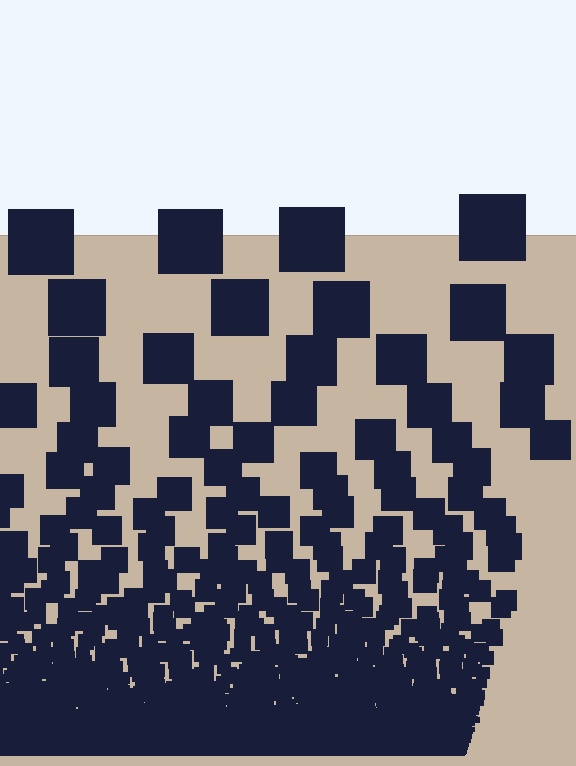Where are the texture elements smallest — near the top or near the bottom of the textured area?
Near the bottom.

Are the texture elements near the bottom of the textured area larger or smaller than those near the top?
Smaller. The gradient is inverted — elements near the bottom are smaller and denser.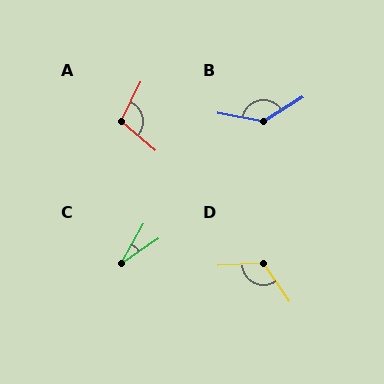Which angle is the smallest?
C, at approximately 26 degrees.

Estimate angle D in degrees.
Approximately 121 degrees.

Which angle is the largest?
B, at approximately 137 degrees.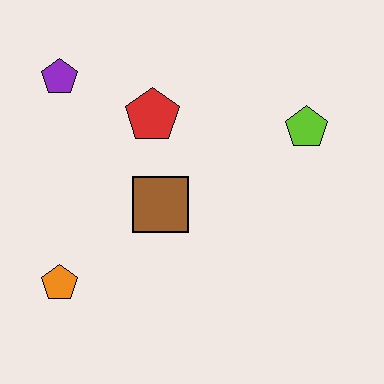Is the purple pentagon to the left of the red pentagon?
Yes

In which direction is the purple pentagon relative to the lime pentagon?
The purple pentagon is to the left of the lime pentagon.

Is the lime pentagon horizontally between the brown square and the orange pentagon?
No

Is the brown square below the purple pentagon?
Yes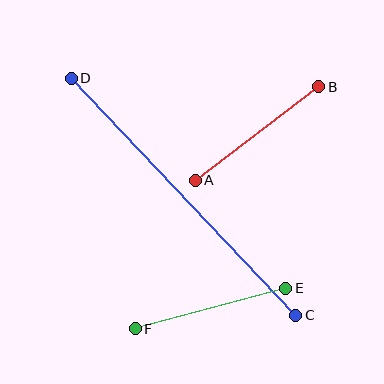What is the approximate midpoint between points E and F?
The midpoint is at approximately (211, 308) pixels.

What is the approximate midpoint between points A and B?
The midpoint is at approximately (257, 134) pixels.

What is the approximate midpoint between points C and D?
The midpoint is at approximately (184, 197) pixels.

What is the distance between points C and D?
The distance is approximately 327 pixels.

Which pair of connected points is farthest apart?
Points C and D are farthest apart.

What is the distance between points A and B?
The distance is approximately 155 pixels.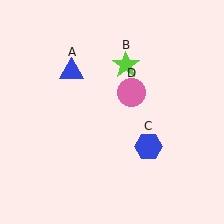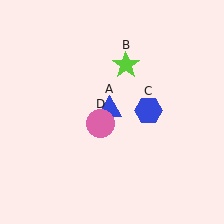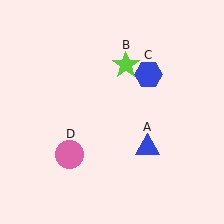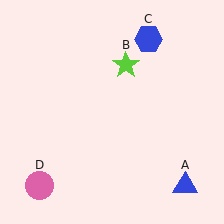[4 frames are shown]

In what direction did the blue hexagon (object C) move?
The blue hexagon (object C) moved up.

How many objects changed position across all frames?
3 objects changed position: blue triangle (object A), blue hexagon (object C), pink circle (object D).